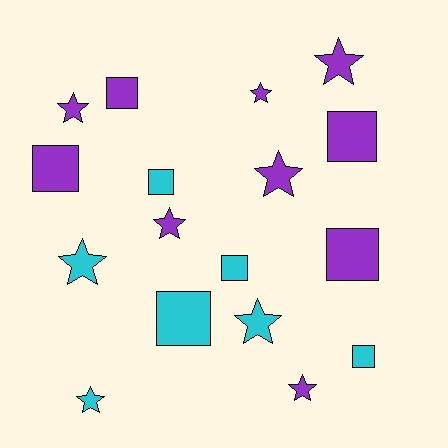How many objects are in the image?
There are 17 objects.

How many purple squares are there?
There are 4 purple squares.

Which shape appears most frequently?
Star, with 9 objects.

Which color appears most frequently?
Purple, with 10 objects.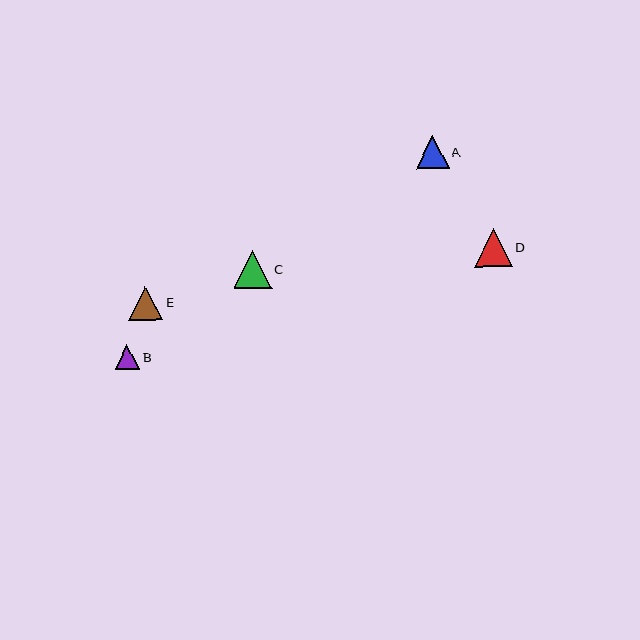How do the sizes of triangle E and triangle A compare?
Triangle E and triangle A are approximately the same size.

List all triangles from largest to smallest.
From largest to smallest: C, D, E, A, B.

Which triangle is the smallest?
Triangle B is the smallest with a size of approximately 25 pixels.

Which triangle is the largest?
Triangle C is the largest with a size of approximately 38 pixels.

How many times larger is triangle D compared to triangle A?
Triangle D is approximately 1.2 times the size of triangle A.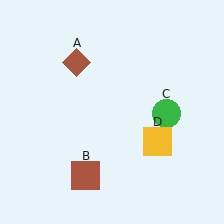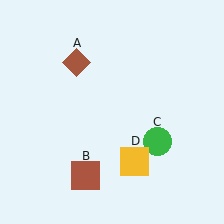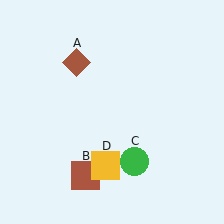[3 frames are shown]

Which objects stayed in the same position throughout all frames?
Brown diamond (object A) and brown square (object B) remained stationary.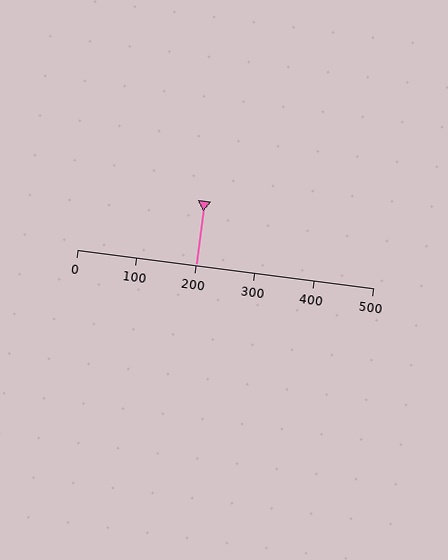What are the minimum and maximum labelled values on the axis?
The axis runs from 0 to 500.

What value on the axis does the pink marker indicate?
The marker indicates approximately 200.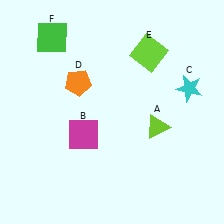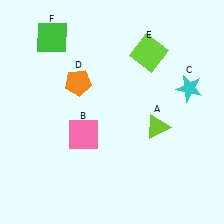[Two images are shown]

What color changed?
The square (B) changed from magenta in Image 1 to pink in Image 2.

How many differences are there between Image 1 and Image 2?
There is 1 difference between the two images.